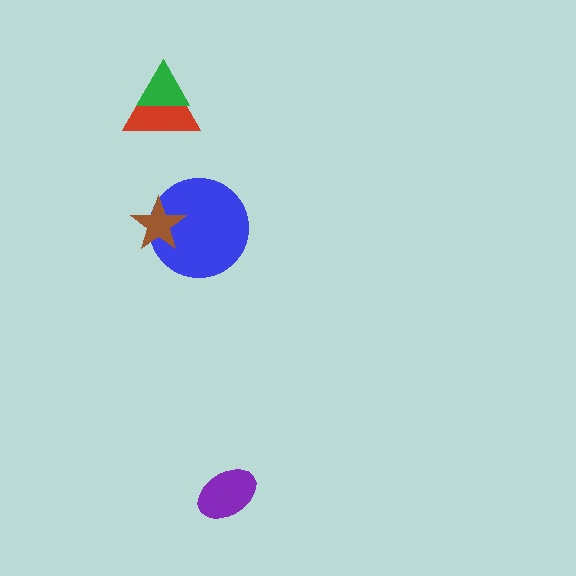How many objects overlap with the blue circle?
1 object overlaps with the blue circle.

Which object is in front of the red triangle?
The green triangle is in front of the red triangle.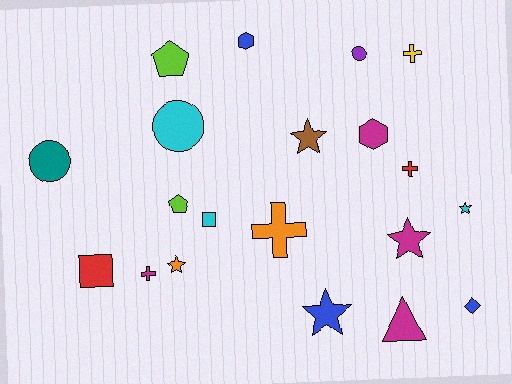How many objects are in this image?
There are 20 objects.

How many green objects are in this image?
There are no green objects.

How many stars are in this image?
There are 5 stars.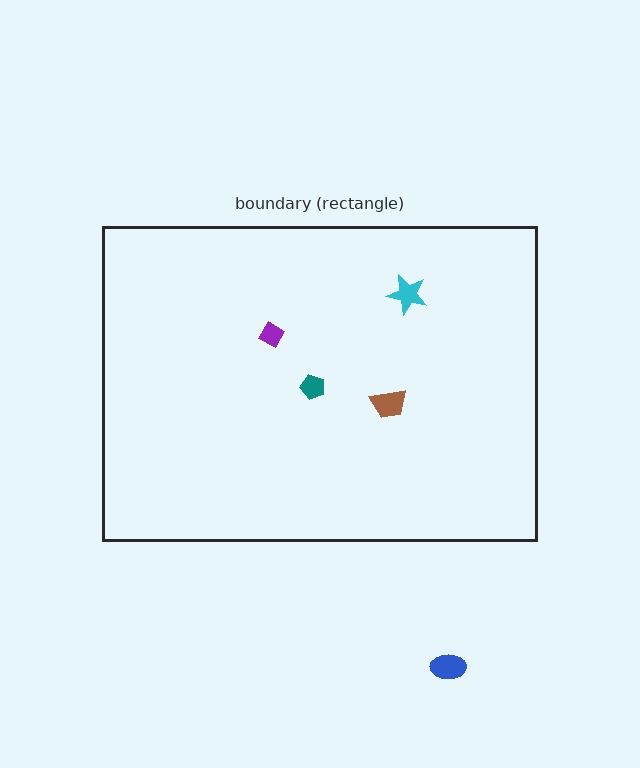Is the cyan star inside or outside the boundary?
Inside.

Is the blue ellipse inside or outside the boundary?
Outside.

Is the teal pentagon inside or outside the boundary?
Inside.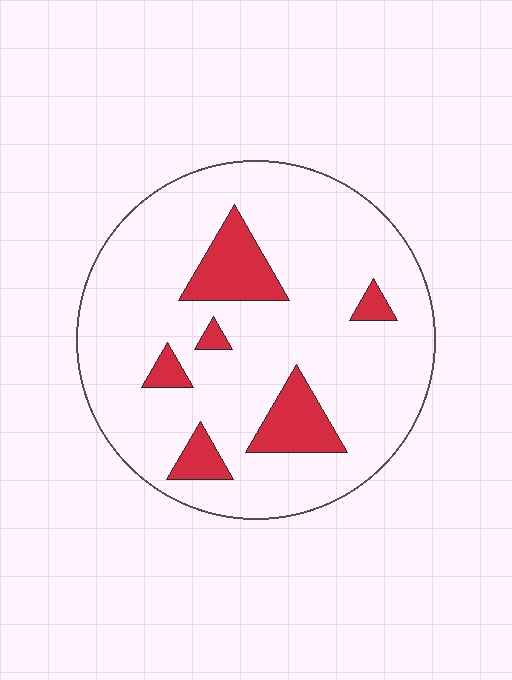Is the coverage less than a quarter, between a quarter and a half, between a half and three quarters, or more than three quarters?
Less than a quarter.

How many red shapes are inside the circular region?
6.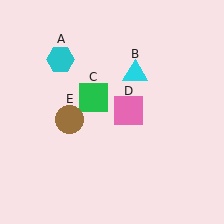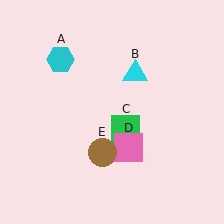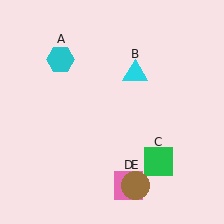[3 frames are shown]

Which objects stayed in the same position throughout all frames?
Cyan hexagon (object A) and cyan triangle (object B) remained stationary.